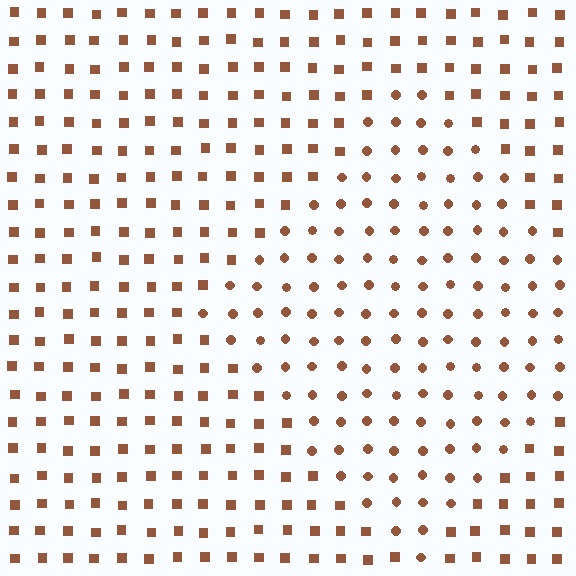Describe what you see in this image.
The image is filled with small brown elements arranged in a uniform grid. A diamond-shaped region contains circles, while the surrounding area contains squares. The boundary is defined purely by the change in element shape.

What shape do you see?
I see a diamond.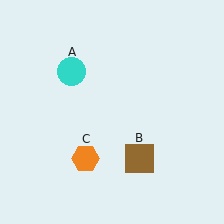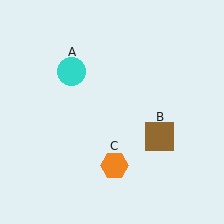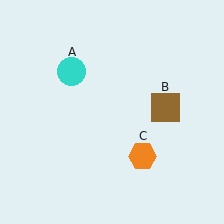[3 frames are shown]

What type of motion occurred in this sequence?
The brown square (object B), orange hexagon (object C) rotated counterclockwise around the center of the scene.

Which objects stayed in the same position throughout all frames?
Cyan circle (object A) remained stationary.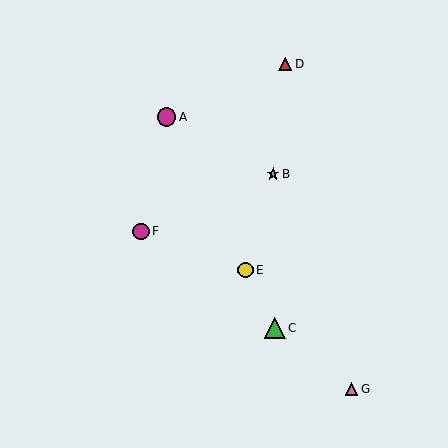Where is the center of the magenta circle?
The center of the magenta circle is at (166, 117).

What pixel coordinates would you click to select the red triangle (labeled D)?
Click at (285, 64) to select the red triangle D.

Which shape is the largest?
The green triangle (labeled C) is the largest.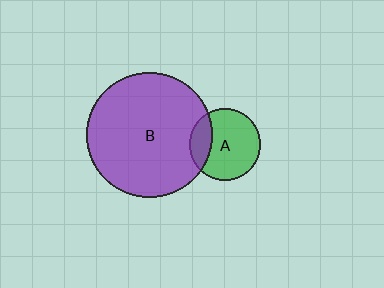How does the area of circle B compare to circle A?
Approximately 3.1 times.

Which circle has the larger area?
Circle B (purple).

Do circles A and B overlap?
Yes.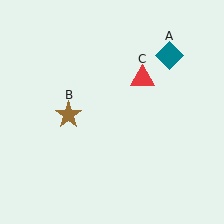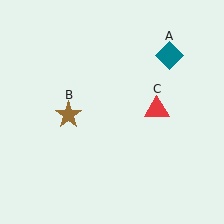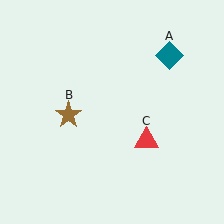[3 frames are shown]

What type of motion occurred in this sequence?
The red triangle (object C) rotated clockwise around the center of the scene.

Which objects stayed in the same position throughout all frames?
Teal diamond (object A) and brown star (object B) remained stationary.